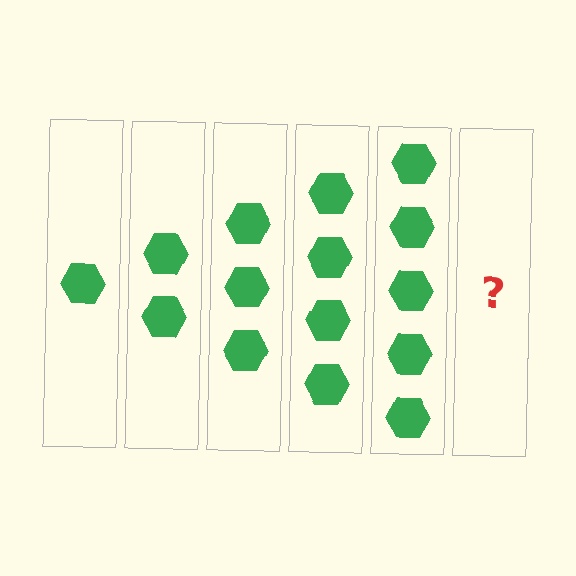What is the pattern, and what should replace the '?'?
The pattern is that each step adds one more hexagon. The '?' should be 6 hexagons.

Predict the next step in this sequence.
The next step is 6 hexagons.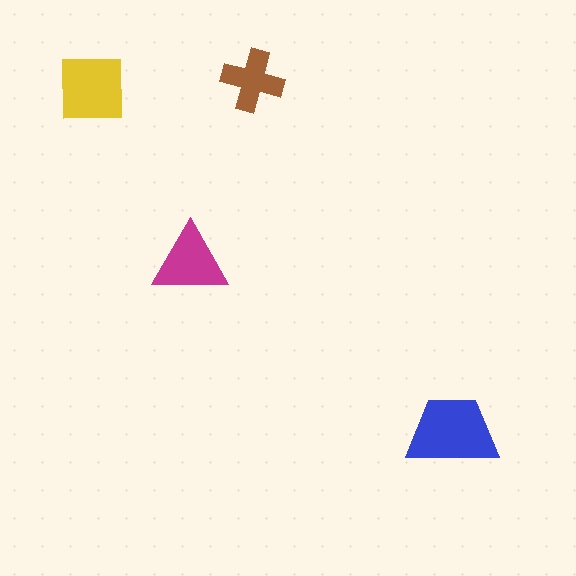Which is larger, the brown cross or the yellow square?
The yellow square.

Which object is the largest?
The blue trapezoid.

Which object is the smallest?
The brown cross.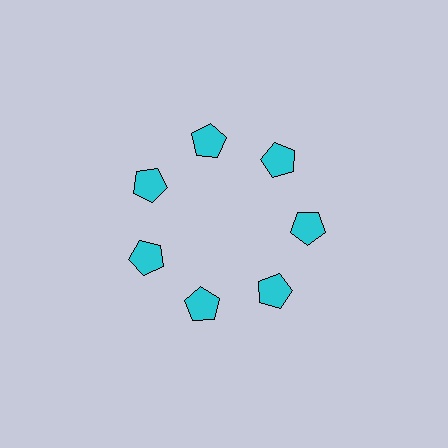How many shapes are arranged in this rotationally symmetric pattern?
There are 7 shapes, arranged in 7 groups of 1.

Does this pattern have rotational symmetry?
Yes, this pattern has 7-fold rotational symmetry. It looks the same after rotating 51 degrees around the center.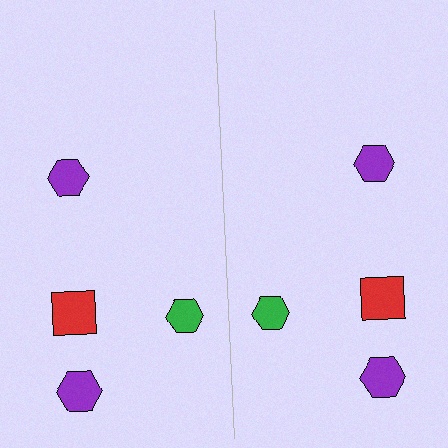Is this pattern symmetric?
Yes, this pattern has bilateral (reflection) symmetry.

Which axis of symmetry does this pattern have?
The pattern has a vertical axis of symmetry running through the center of the image.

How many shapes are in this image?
There are 8 shapes in this image.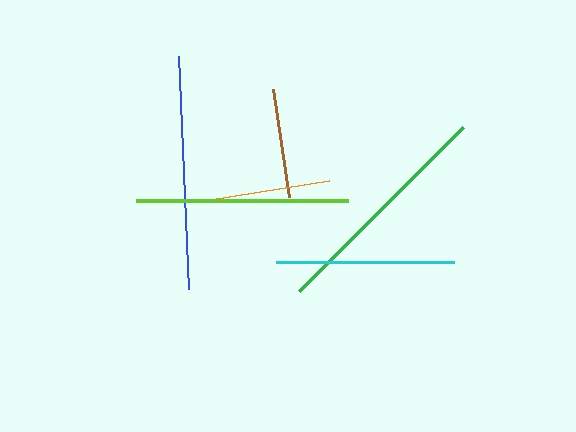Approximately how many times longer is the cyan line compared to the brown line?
The cyan line is approximately 1.6 times the length of the brown line.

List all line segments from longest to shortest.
From longest to shortest: blue, green, lime, cyan, orange, brown.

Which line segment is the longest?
The blue line is the longest at approximately 234 pixels.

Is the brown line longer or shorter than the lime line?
The lime line is longer than the brown line.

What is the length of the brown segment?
The brown segment is approximately 109 pixels long.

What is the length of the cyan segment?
The cyan segment is approximately 179 pixels long.